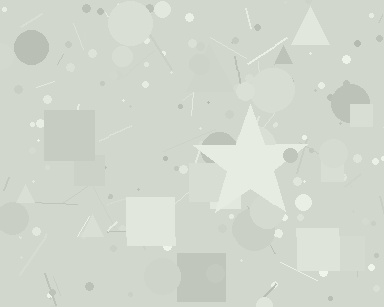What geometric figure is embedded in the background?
A star is embedded in the background.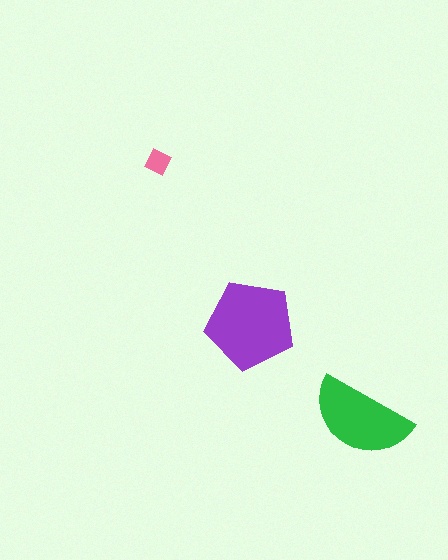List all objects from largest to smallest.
The purple pentagon, the green semicircle, the pink diamond.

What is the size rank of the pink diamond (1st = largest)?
3rd.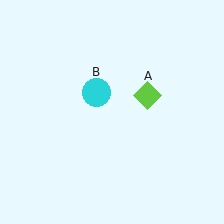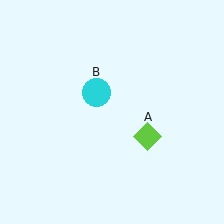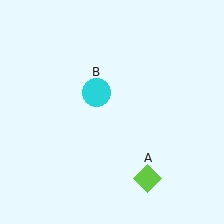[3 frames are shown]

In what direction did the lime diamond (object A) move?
The lime diamond (object A) moved down.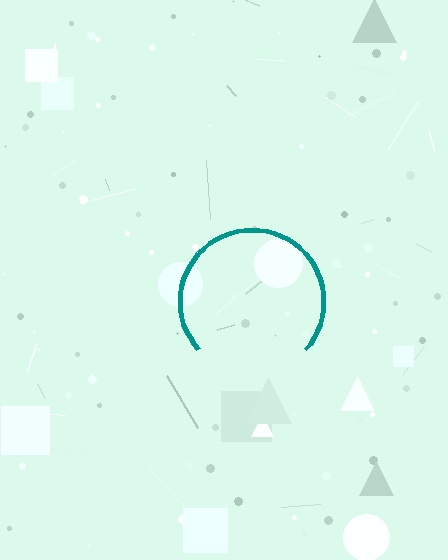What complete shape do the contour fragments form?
The contour fragments form a circle.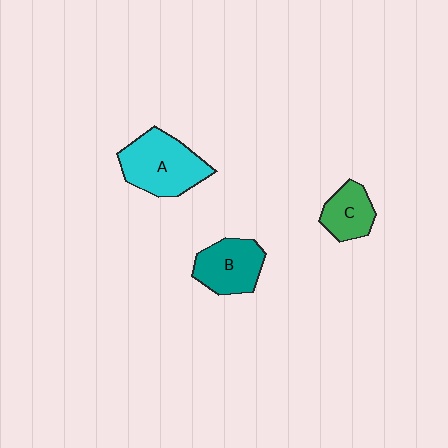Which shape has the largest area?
Shape A (cyan).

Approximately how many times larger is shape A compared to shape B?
Approximately 1.3 times.